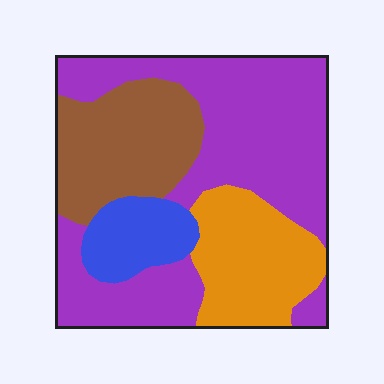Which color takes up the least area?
Blue, at roughly 10%.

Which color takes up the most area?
Purple, at roughly 50%.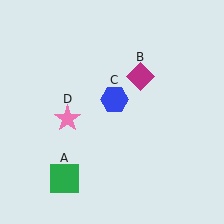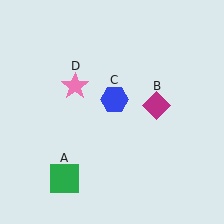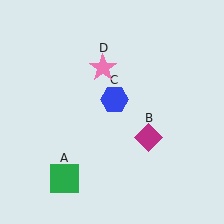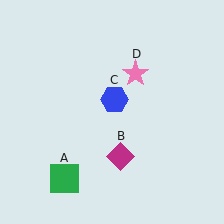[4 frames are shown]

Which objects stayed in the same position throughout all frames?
Green square (object A) and blue hexagon (object C) remained stationary.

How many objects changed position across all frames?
2 objects changed position: magenta diamond (object B), pink star (object D).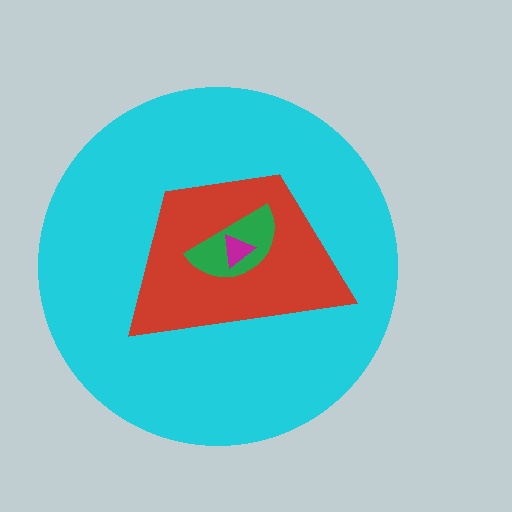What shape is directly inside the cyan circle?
The red trapezoid.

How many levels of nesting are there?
4.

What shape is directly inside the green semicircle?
The magenta triangle.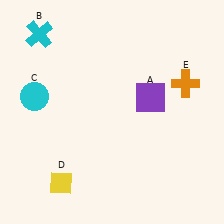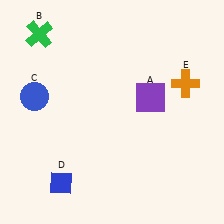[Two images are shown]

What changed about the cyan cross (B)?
In Image 1, B is cyan. In Image 2, it changed to green.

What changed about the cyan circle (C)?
In Image 1, C is cyan. In Image 2, it changed to blue.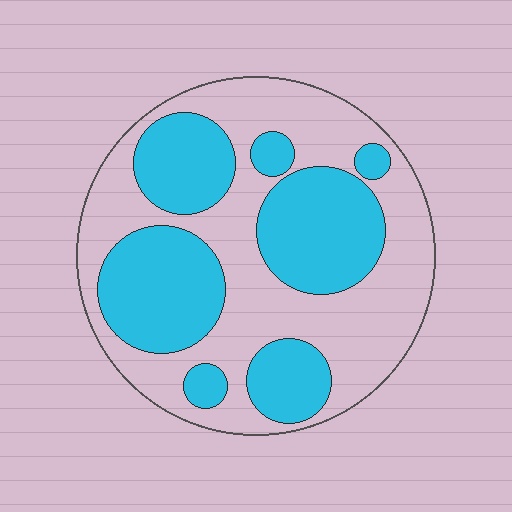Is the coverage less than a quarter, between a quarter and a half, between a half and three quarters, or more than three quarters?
Between a quarter and a half.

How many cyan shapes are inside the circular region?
7.